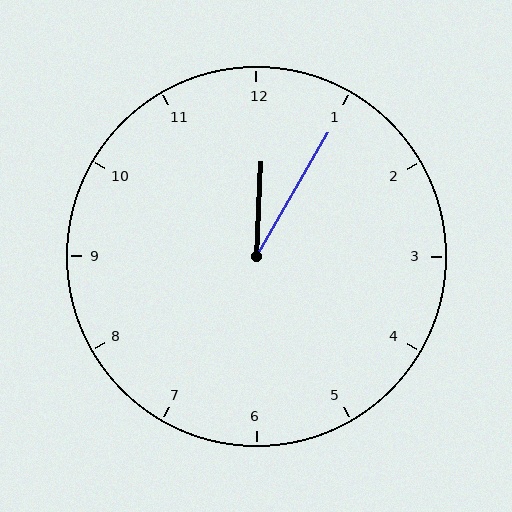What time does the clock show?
12:05.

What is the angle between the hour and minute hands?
Approximately 28 degrees.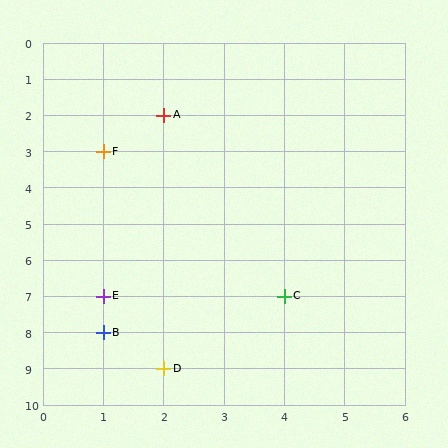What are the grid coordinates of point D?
Point D is at grid coordinates (2, 9).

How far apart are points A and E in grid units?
Points A and E are 1 column and 5 rows apart (about 5.1 grid units diagonally).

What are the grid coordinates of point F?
Point F is at grid coordinates (1, 3).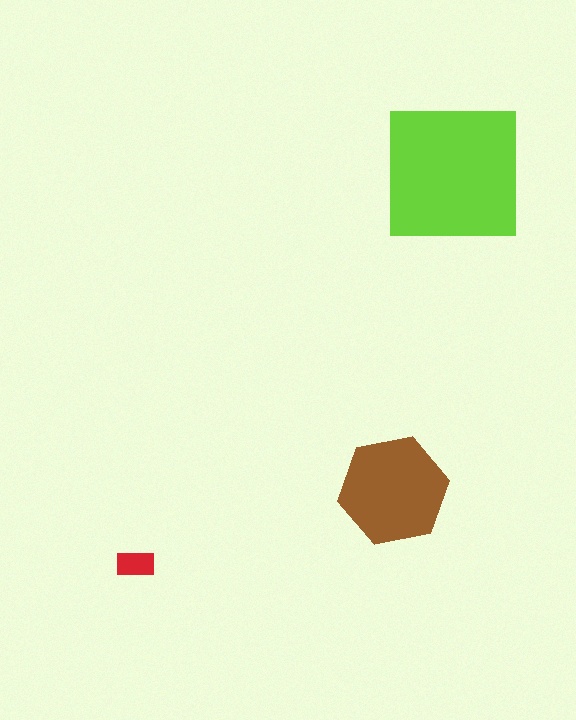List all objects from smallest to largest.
The red rectangle, the brown hexagon, the lime square.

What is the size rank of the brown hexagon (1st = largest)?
2nd.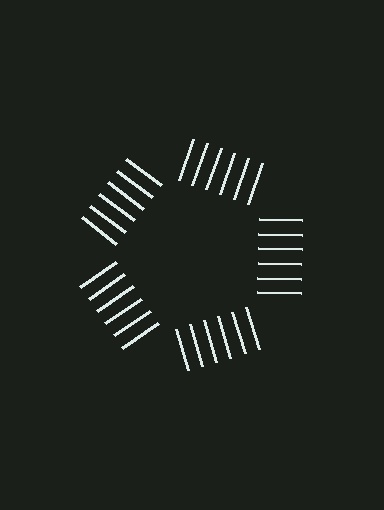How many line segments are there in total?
30 — 6 along each of the 5 edges.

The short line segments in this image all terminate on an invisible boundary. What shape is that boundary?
An illusory pentagon — the line segments terminate on its edges but no continuous stroke is drawn.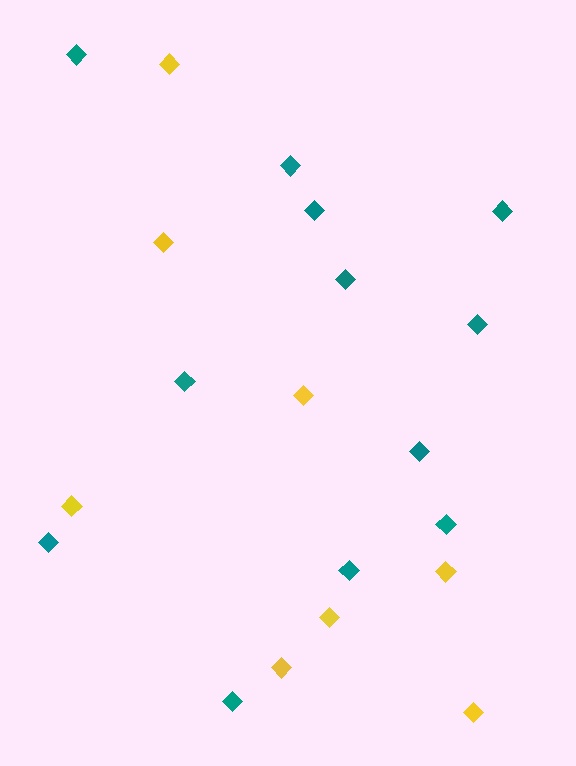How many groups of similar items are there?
There are 2 groups: one group of teal diamonds (12) and one group of yellow diamonds (8).